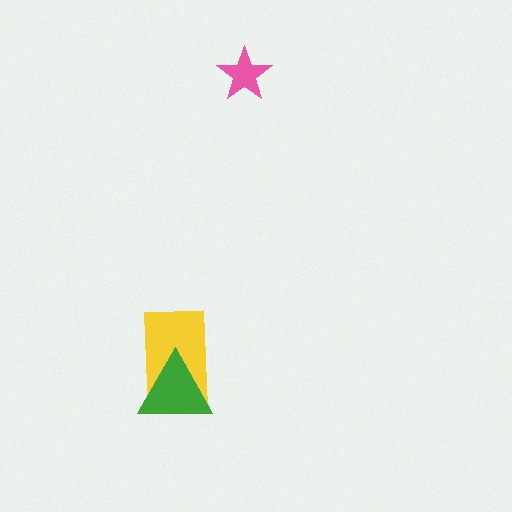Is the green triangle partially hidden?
No, no other shape covers it.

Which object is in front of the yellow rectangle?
The green triangle is in front of the yellow rectangle.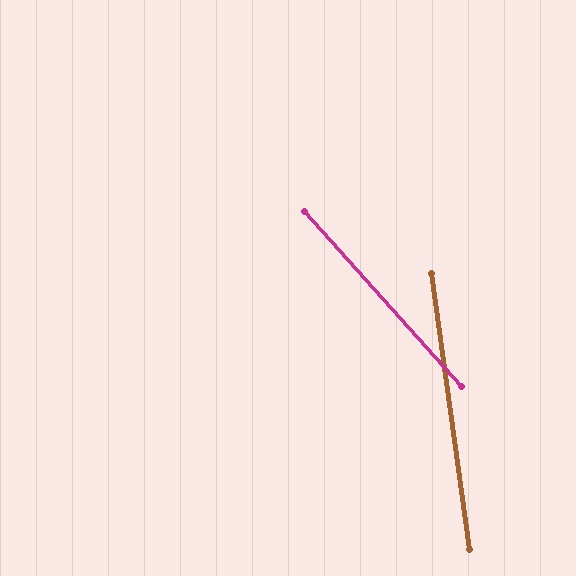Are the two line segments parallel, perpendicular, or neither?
Neither parallel nor perpendicular — they differ by about 34°.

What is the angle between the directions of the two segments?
Approximately 34 degrees.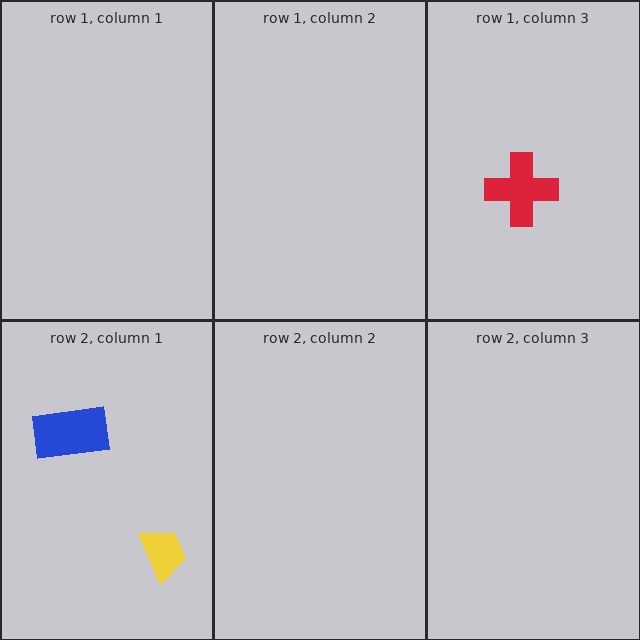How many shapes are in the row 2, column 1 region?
2.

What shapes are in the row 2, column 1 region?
The blue rectangle, the yellow trapezoid.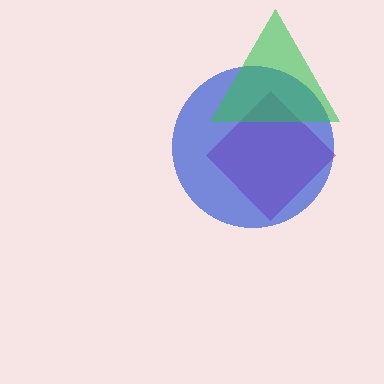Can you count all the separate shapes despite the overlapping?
Yes, there are 3 separate shapes.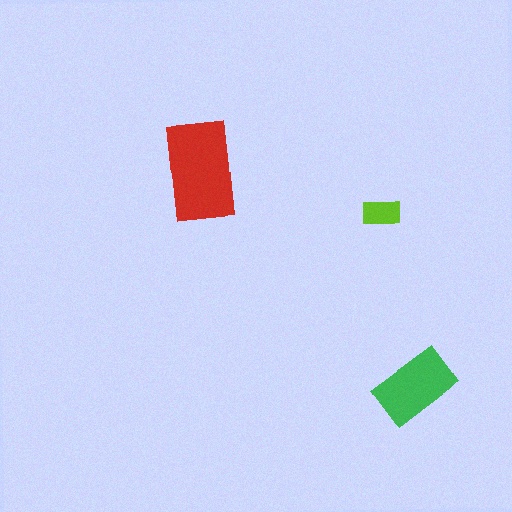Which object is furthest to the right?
The green rectangle is rightmost.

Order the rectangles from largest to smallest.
the red one, the green one, the lime one.